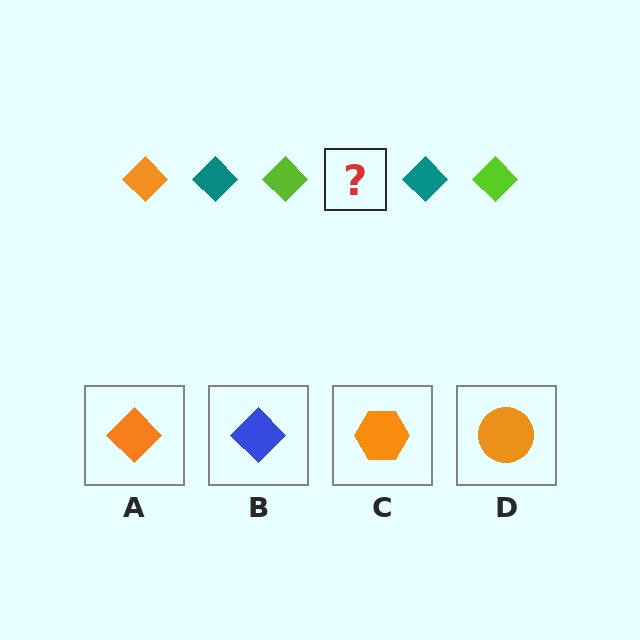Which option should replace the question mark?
Option A.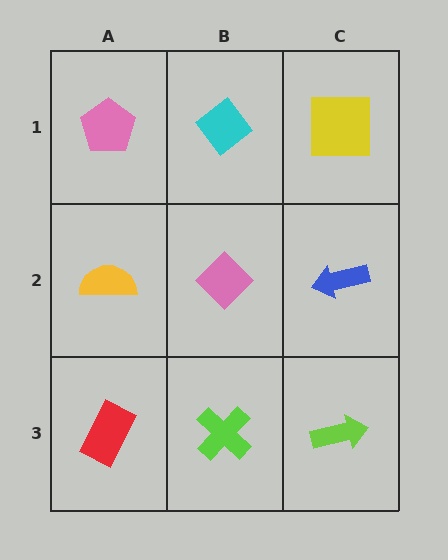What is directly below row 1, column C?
A blue arrow.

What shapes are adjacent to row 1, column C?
A blue arrow (row 2, column C), a cyan diamond (row 1, column B).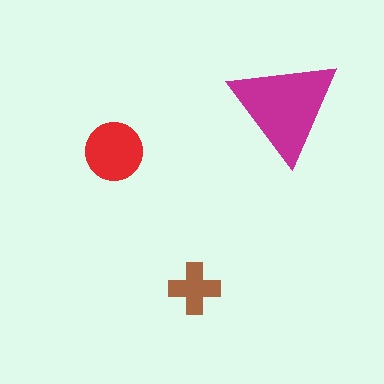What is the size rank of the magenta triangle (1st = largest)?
1st.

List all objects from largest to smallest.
The magenta triangle, the red circle, the brown cross.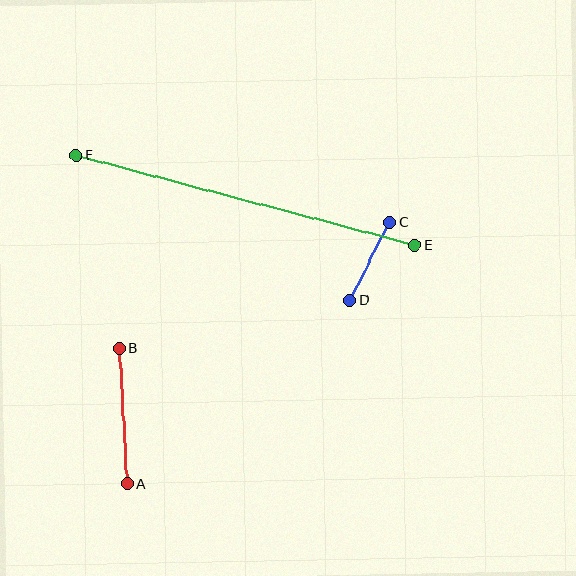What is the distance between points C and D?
The distance is approximately 87 pixels.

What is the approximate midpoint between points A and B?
The midpoint is at approximately (123, 416) pixels.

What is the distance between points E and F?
The distance is approximately 350 pixels.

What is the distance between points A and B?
The distance is approximately 136 pixels.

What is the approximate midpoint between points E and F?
The midpoint is at approximately (246, 200) pixels.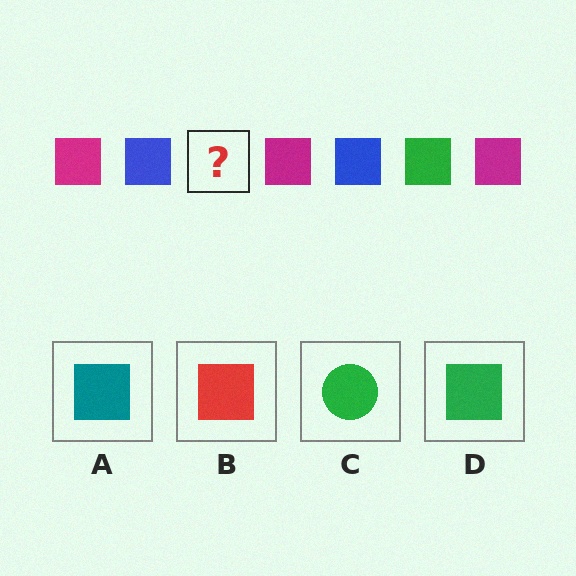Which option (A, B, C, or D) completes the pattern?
D.